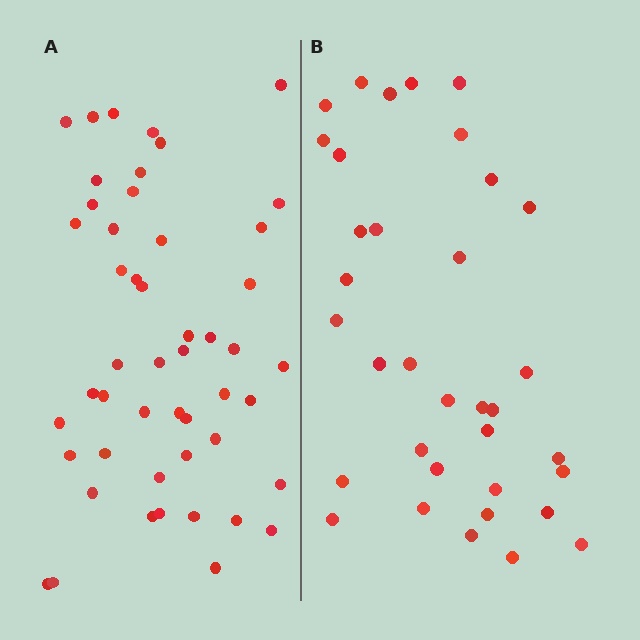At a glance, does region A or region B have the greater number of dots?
Region A (the left region) has more dots.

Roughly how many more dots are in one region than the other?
Region A has approximately 15 more dots than region B.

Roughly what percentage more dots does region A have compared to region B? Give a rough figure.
About 40% more.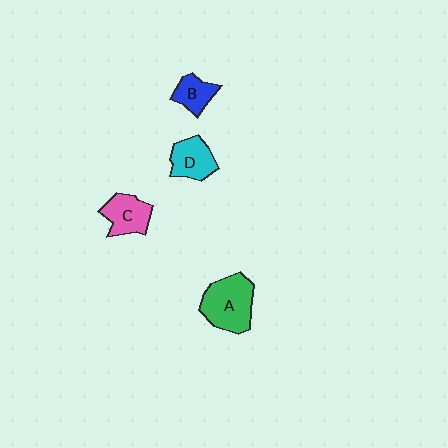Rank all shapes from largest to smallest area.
From largest to smallest: A (green), C (pink), D (cyan), B (blue).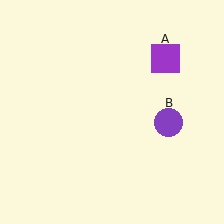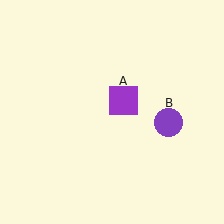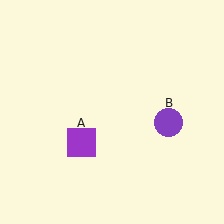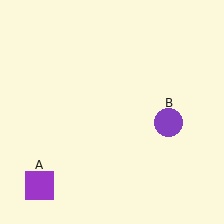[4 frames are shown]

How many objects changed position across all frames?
1 object changed position: purple square (object A).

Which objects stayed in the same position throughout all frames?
Purple circle (object B) remained stationary.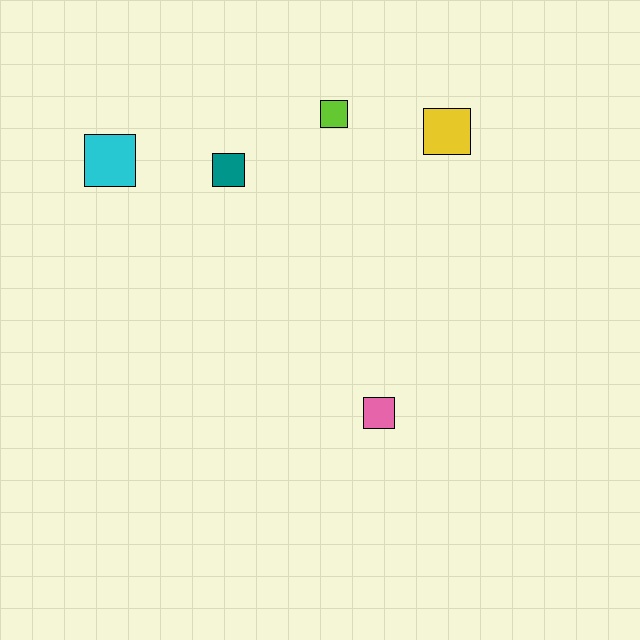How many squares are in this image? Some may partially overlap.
There are 5 squares.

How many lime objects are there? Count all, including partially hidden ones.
There is 1 lime object.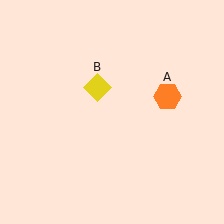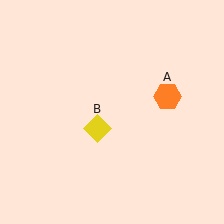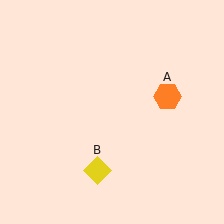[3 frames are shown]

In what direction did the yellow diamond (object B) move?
The yellow diamond (object B) moved down.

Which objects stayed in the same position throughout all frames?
Orange hexagon (object A) remained stationary.